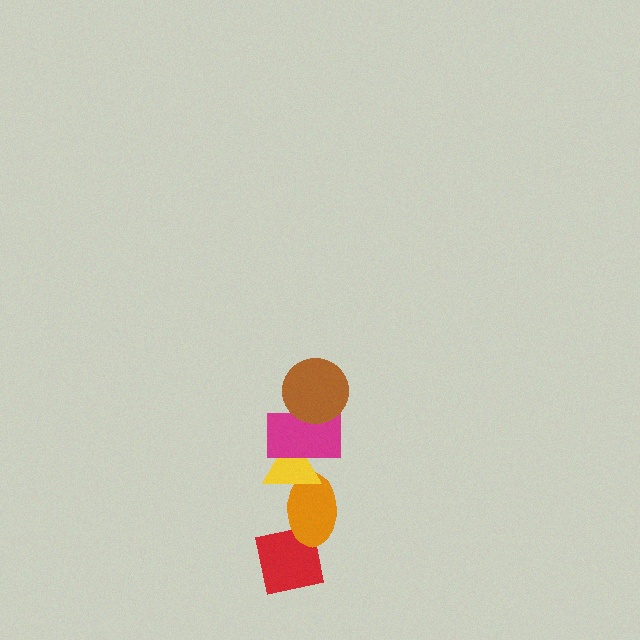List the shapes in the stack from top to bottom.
From top to bottom: the brown circle, the magenta rectangle, the yellow triangle, the orange ellipse, the red square.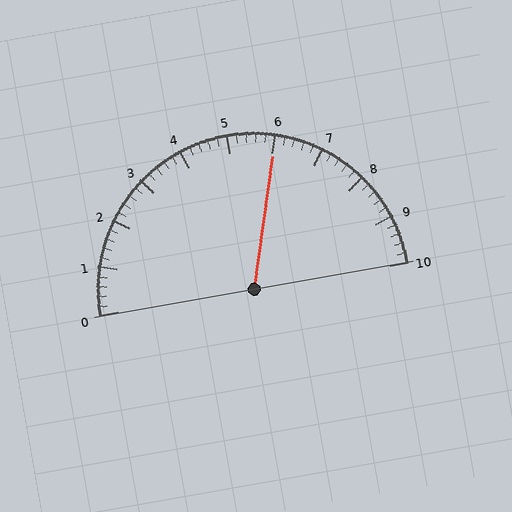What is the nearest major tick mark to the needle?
The nearest major tick mark is 6.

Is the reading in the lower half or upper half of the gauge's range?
The reading is in the upper half of the range (0 to 10).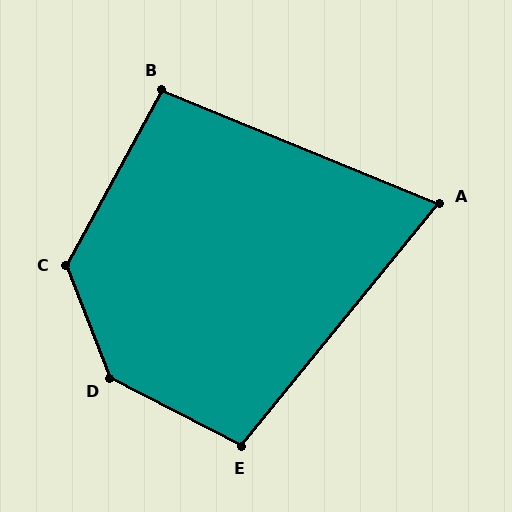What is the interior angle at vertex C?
Approximately 130 degrees (obtuse).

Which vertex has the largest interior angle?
D, at approximately 138 degrees.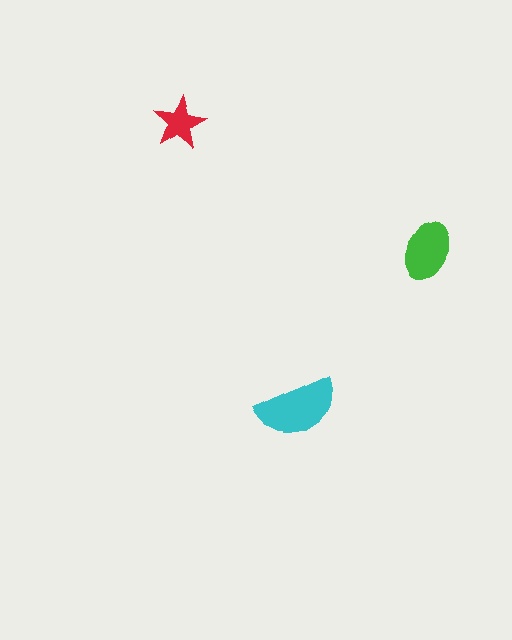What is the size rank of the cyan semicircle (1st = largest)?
1st.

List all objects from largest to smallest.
The cyan semicircle, the green ellipse, the red star.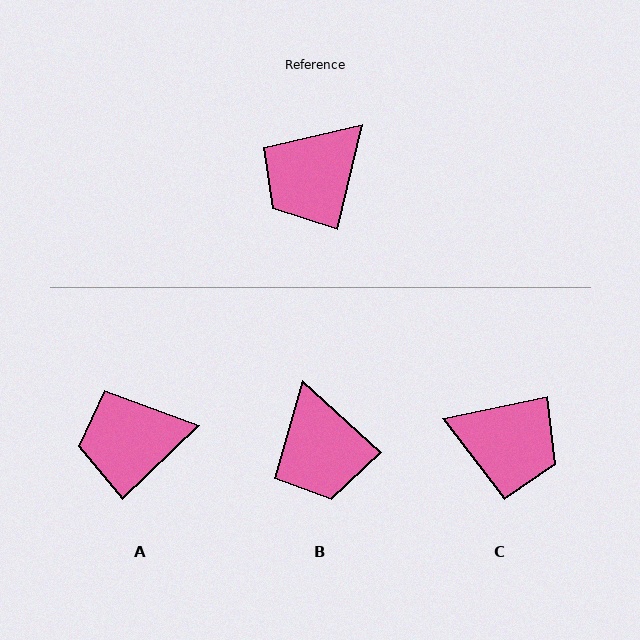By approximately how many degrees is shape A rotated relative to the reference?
Approximately 33 degrees clockwise.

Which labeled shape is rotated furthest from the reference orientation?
C, about 115 degrees away.